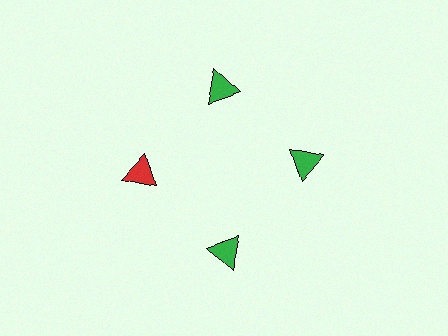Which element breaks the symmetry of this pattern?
The red triangle at roughly the 9 o'clock position breaks the symmetry. All other shapes are green triangles.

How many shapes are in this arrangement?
There are 4 shapes arranged in a ring pattern.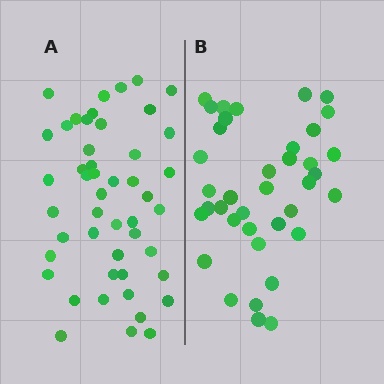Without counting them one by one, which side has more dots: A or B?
Region A (the left region) has more dots.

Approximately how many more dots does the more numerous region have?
Region A has roughly 10 or so more dots than region B.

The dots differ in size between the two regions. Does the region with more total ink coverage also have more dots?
No. Region B has more total ink coverage because its dots are larger, but region A actually contains more individual dots. Total area can be misleading — the number of items is what matters here.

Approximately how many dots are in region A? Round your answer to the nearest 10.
About 50 dots. (The exact count is 48, which rounds to 50.)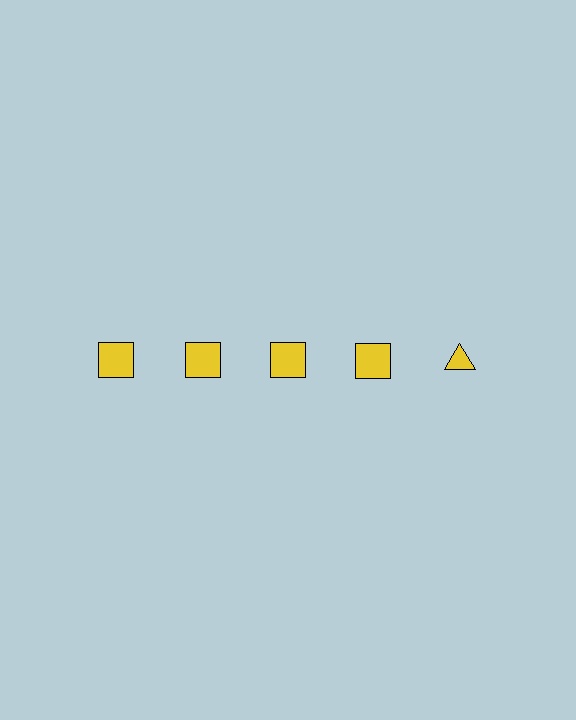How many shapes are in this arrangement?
There are 5 shapes arranged in a grid pattern.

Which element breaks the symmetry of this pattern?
The yellow triangle in the top row, rightmost column breaks the symmetry. All other shapes are yellow squares.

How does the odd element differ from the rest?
It has a different shape: triangle instead of square.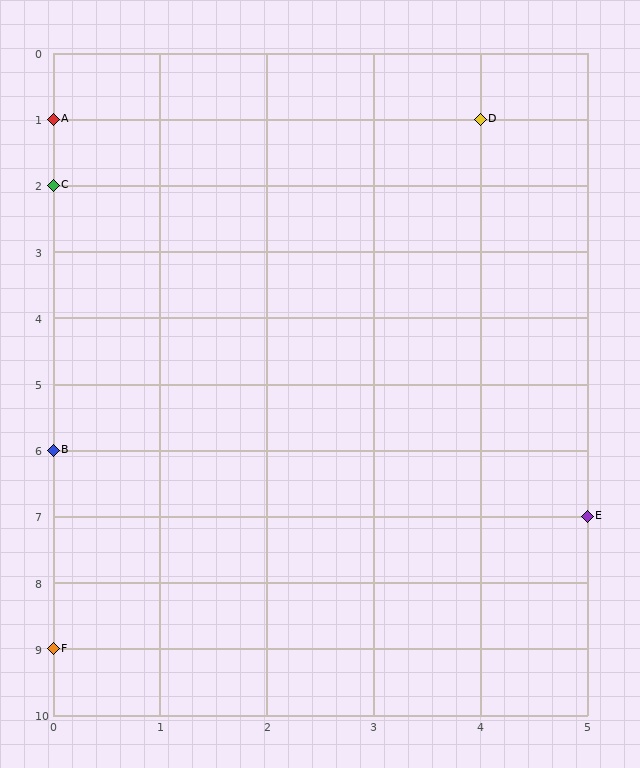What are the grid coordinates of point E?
Point E is at grid coordinates (5, 7).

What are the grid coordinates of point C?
Point C is at grid coordinates (0, 2).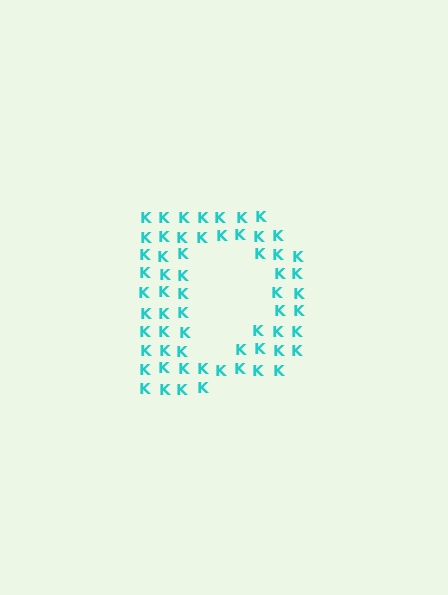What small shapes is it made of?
It is made of small letter K's.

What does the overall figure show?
The overall figure shows the letter D.